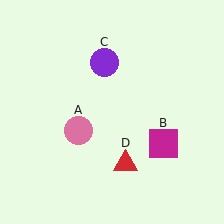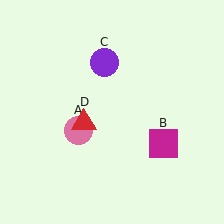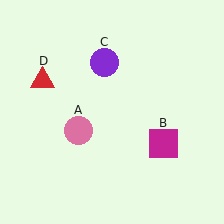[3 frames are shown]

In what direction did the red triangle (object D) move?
The red triangle (object D) moved up and to the left.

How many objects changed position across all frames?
1 object changed position: red triangle (object D).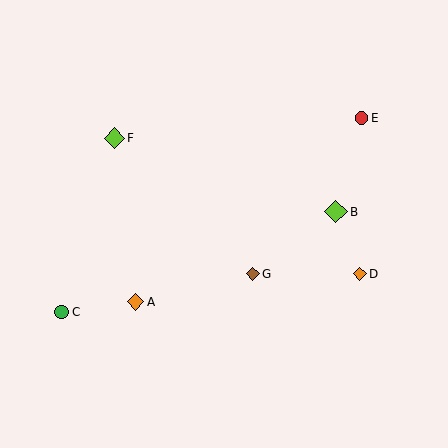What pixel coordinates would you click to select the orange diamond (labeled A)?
Click at (136, 302) to select the orange diamond A.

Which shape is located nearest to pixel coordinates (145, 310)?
The orange diamond (labeled A) at (136, 302) is nearest to that location.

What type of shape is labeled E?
Shape E is a red circle.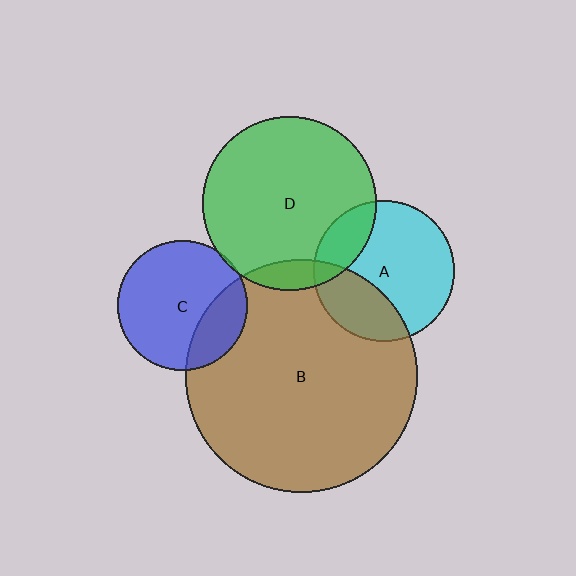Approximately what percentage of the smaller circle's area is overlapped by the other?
Approximately 30%.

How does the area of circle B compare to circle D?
Approximately 1.8 times.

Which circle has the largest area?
Circle B (brown).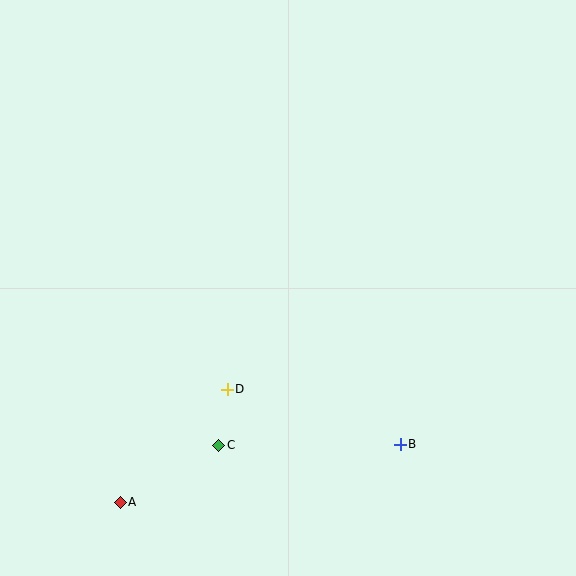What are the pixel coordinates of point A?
Point A is at (120, 502).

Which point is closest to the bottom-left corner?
Point A is closest to the bottom-left corner.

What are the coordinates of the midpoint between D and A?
The midpoint between D and A is at (174, 446).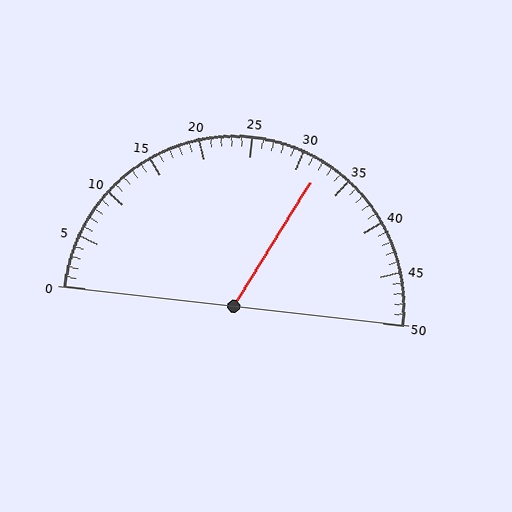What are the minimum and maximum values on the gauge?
The gauge ranges from 0 to 50.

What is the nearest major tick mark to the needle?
The nearest major tick mark is 30.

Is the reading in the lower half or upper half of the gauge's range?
The reading is in the upper half of the range (0 to 50).